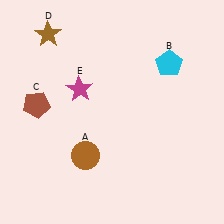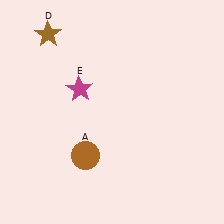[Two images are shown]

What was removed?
The brown pentagon (C), the cyan pentagon (B) were removed in Image 2.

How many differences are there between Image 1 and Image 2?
There are 2 differences between the two images.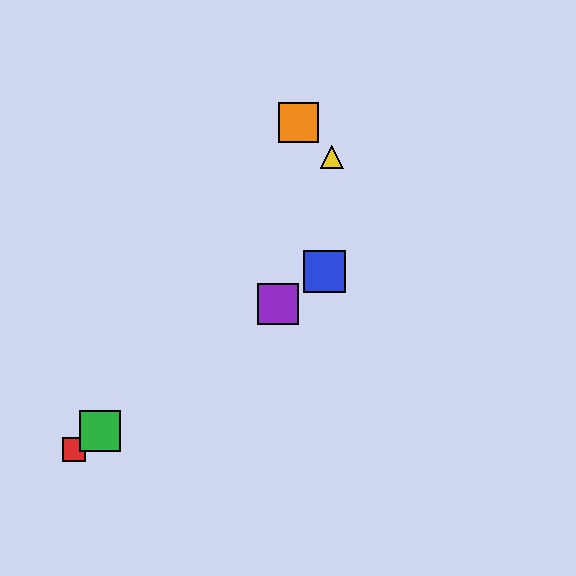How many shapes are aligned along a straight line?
4 shapes (the red square, the blue square, the green square, the purple square) are aligned along a straight line.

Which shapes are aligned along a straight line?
The red square, the blue square, the green square, the purple square are aligned along a straight line.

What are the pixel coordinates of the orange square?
The orange square is at (299, 122).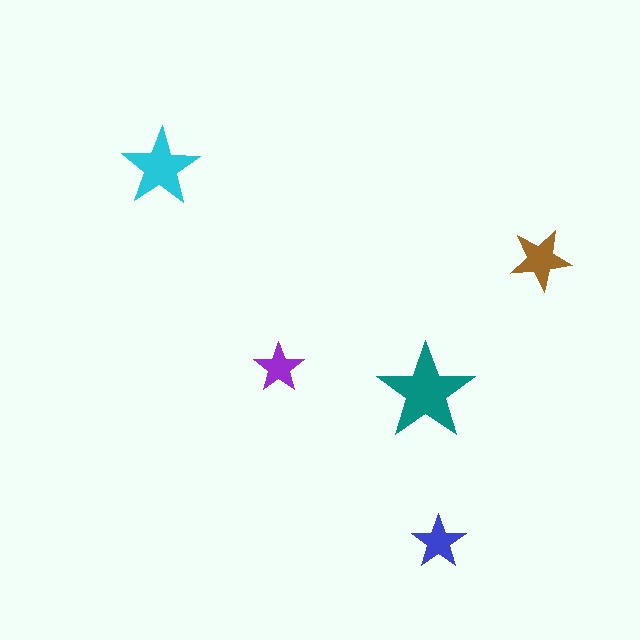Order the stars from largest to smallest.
the teal one, the cyan one, the brown one, the blue one, the purple one.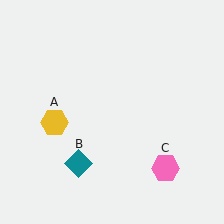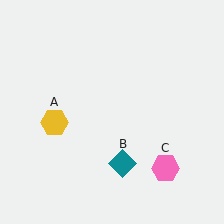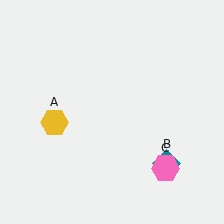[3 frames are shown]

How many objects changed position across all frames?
1 object changed position: teal diamond (object B).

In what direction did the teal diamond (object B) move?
The teal diamond (object B) moved right.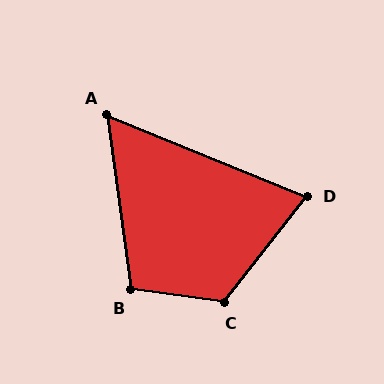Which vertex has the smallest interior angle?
A, at approximately 60 degrees.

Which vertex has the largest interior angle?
C, at approximately 120 degrees.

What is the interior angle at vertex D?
Approximately 74 degrees (acute).